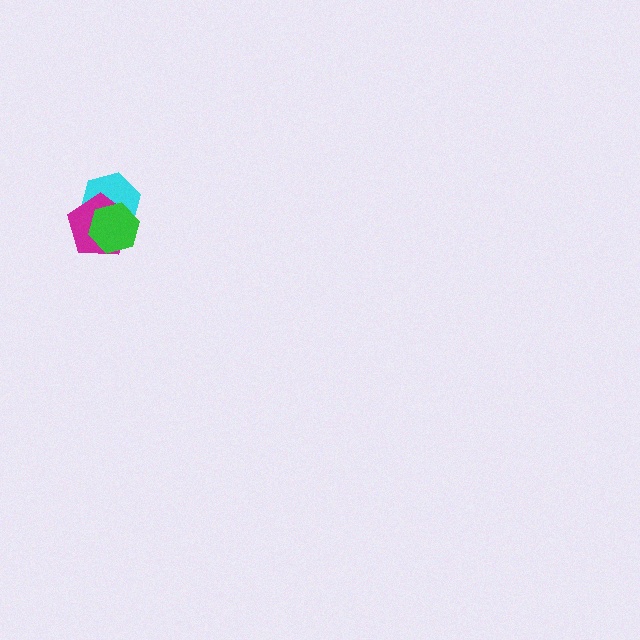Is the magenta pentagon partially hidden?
Yes, it is partially covered by another shape.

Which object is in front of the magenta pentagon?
The green hexagon is in front of the magenta pentagon.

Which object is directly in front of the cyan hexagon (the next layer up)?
The magenta pentagon is directly in front of the cyan hexagon.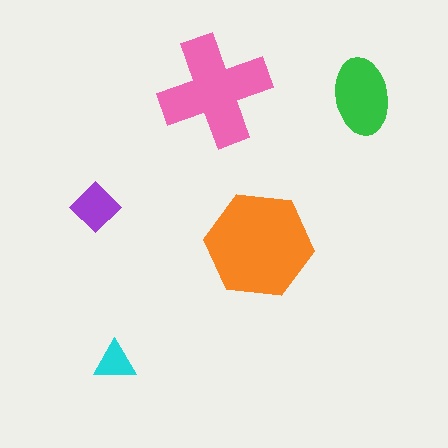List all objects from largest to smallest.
The orange hexagon, the pink cross, the green ellipse, the purple diamond, the cyan triangle.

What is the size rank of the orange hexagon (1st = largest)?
1st.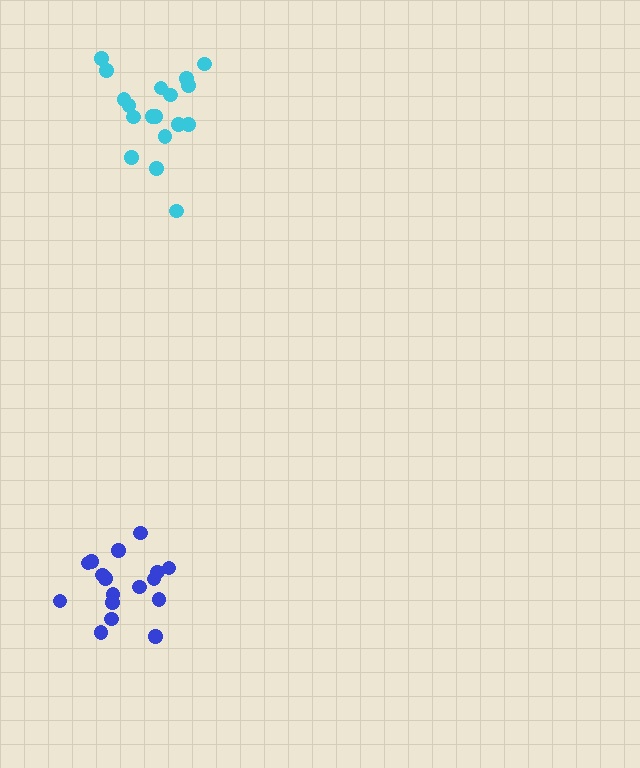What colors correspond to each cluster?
The clusters are colored: blue, cyan.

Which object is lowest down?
The blue cluster is bottommost.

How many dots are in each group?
Group 1: 17 dots, Group 2: 18 dots (35 total).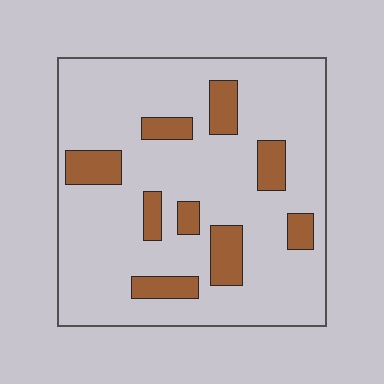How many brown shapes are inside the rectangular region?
9.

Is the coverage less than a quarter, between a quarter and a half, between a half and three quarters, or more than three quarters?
Less than a quarter.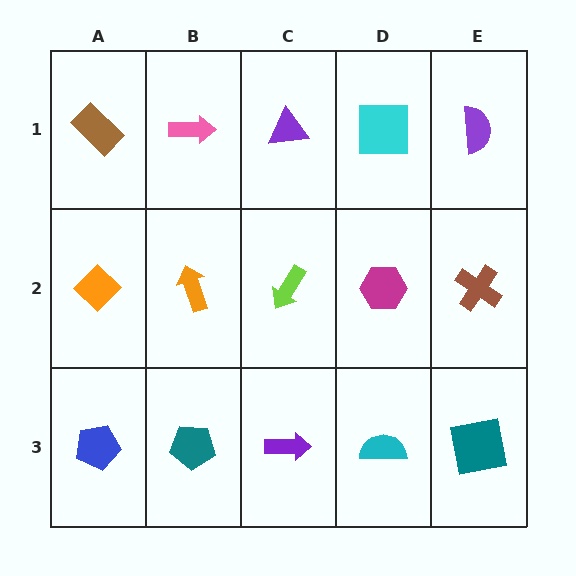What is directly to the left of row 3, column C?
A teal pentagon.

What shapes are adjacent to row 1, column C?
A lime arrow (row 2, column C), a pink arrow (row 1, column B), a cyan square (row 1, column D).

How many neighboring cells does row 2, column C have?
4.